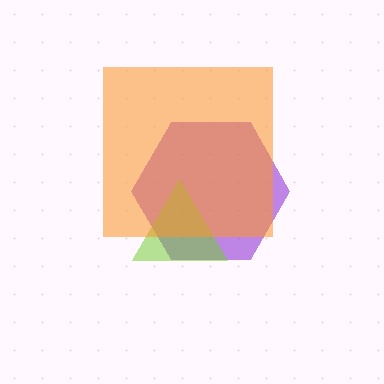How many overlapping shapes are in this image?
There are 3 overlapping shapes in the image.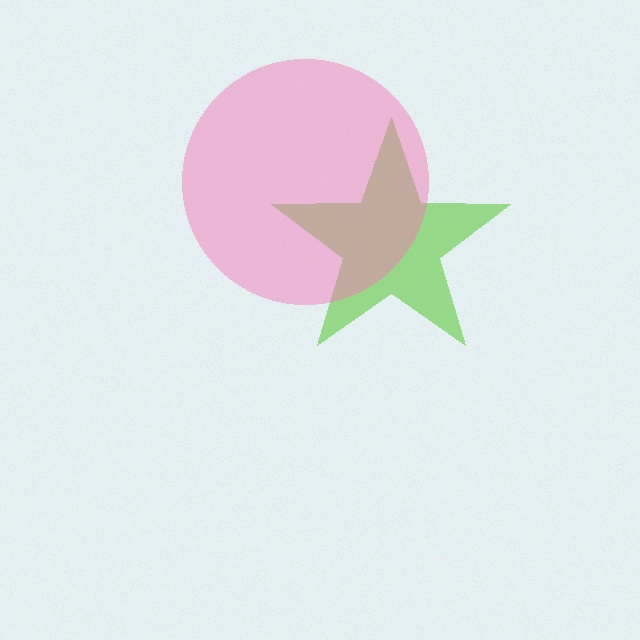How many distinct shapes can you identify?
There are 2 distinct shapes: a lime star, a pink circle.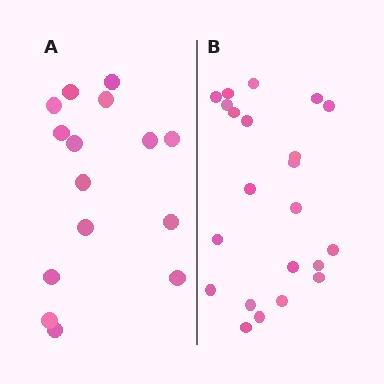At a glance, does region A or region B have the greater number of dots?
Region B (the right region) has more dots.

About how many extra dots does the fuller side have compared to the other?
Region B has roughly 8 or so more dots than region A.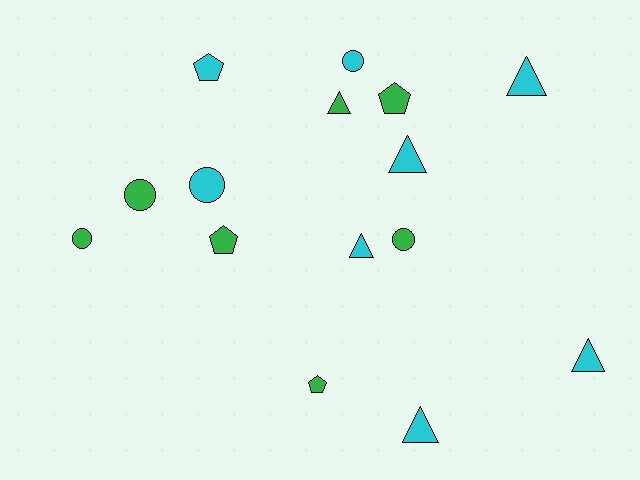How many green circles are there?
There are 3 green circles.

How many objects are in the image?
There are 15 objects.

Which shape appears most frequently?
Triangle, with 6 objects.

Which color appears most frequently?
Cyan, with 8 objects.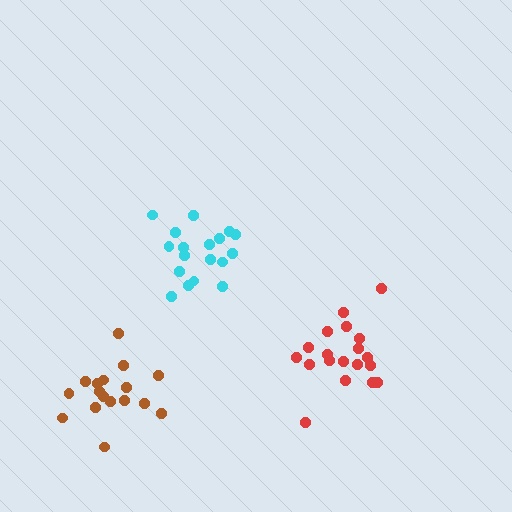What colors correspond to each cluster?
The clusters are colored: brown, cyan, red.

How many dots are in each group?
Group 1: 17 dots, Group 2: 18 dots, Group 3: 19 dots (54 total).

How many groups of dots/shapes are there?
There are 3 groups.